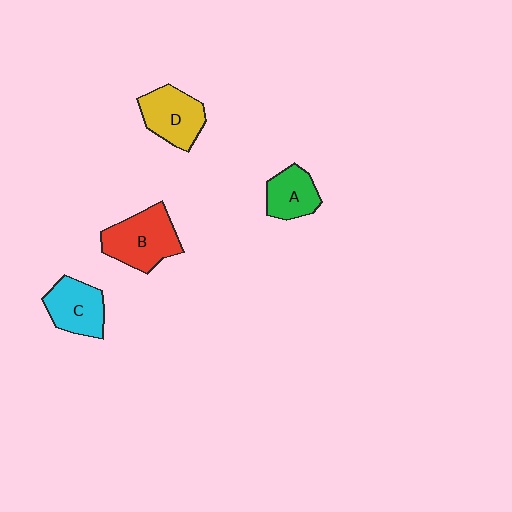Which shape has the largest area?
Shape B (red).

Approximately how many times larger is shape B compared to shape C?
Approximately 1.3 times.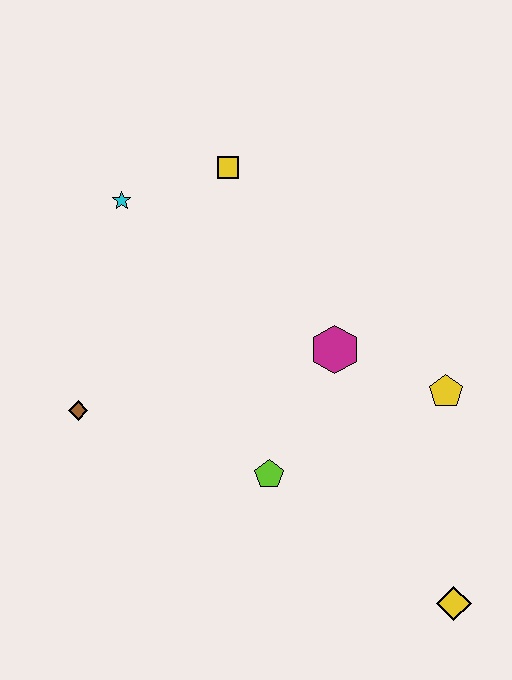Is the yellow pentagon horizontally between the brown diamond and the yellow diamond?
Yes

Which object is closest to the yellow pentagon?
The magenta hexagon is closest to the yellow pentagon.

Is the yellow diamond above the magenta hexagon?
No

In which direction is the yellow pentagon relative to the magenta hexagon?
The yellow pentagon is to the right of the magenta hexagon.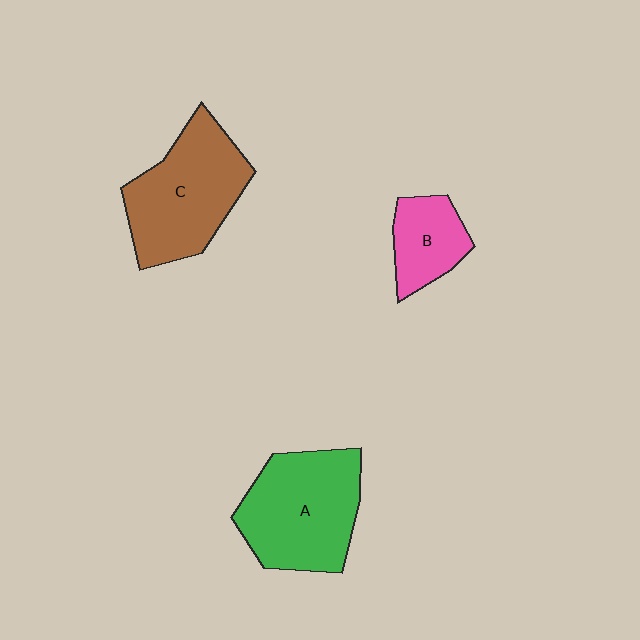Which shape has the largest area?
Shape A (green).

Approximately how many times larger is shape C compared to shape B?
Approximately 2.1 times.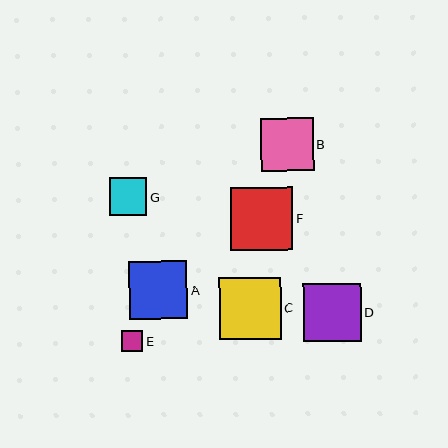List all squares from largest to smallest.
From largest to smallest: F, C, A, D, B, G, E.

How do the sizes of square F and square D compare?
Square F and square D are approximately the same size.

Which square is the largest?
Square F is the largest with a size of approximately 63 pixels.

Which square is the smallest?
Square E is the smallest with a size of approximately 21 pixels.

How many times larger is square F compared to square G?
Square F is approximately 1.7 times the size of square G.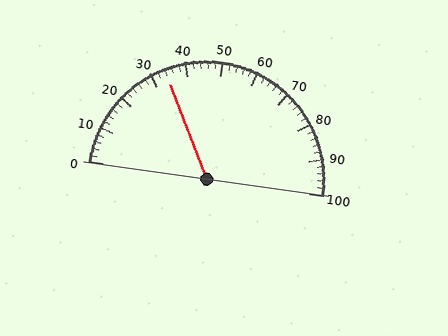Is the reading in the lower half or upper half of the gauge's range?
The reading is in the lower half of the range (0 to 100).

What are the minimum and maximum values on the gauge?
The gauge ranges from 0 to 100.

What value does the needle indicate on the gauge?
The needle indicates approximately 34.